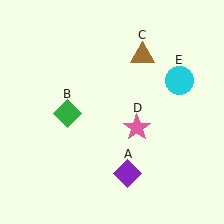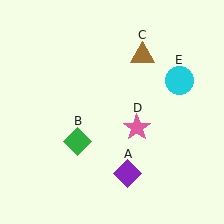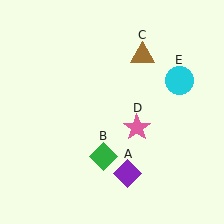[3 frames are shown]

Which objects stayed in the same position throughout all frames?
Purple diamond (object A) and brown triangle (object C) and pink star (object D) and cyan circle (object E) remained stationary.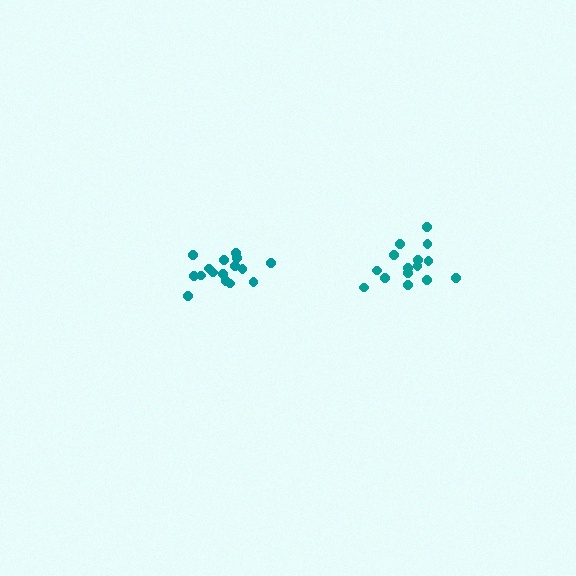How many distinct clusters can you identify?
There are 2 distinct clusters.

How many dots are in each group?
Group 1: 15 dots, Group 2: 16 dots (31 total).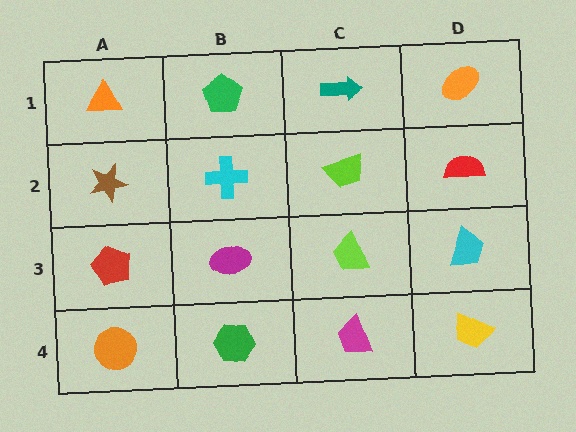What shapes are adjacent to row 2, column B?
A green pentagon (row 1, column B), a magenta ellipse (row 3, column B), a brown star (row 2, column A), a lime trapezoid (row 2, column C).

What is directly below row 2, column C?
A lime trapezoid.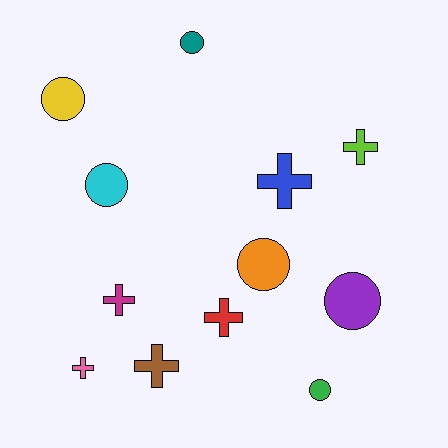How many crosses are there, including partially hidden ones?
There are 6 crosses.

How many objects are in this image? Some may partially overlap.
There are 12 objects.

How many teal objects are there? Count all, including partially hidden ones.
There is 1 teal object.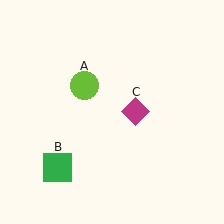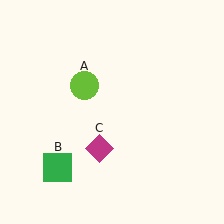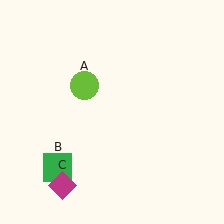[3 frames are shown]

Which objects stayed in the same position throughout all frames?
Lime circle (object A) and green square (object B) remained stationary.